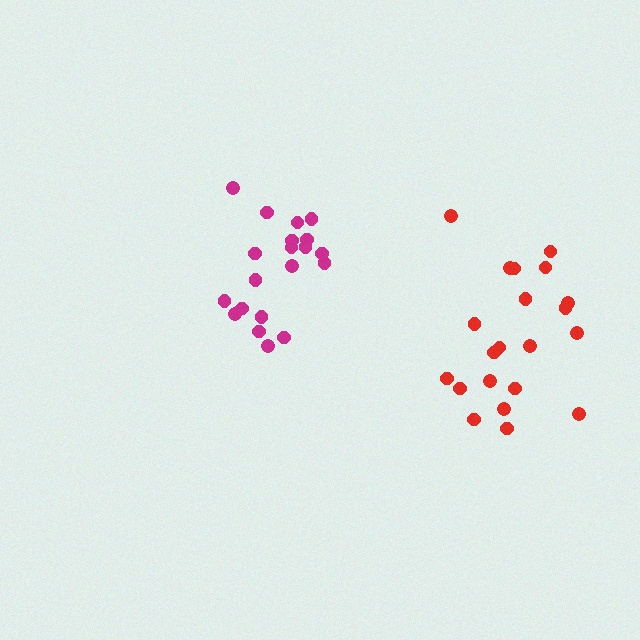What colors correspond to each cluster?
The clusters are colored: red, magenta.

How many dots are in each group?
Group 1: 21 dots, Group 2: 20 dots (41 total).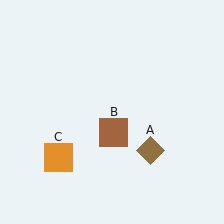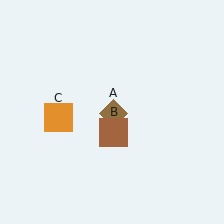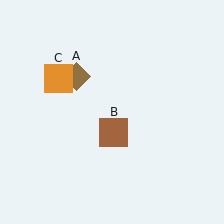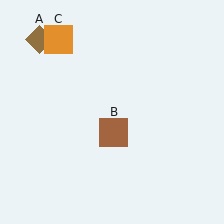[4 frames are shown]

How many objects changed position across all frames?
2 objects changed position: brown diamond (object A), orange square (object C).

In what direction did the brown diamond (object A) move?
The brown diamond (object A) moved up and to the left.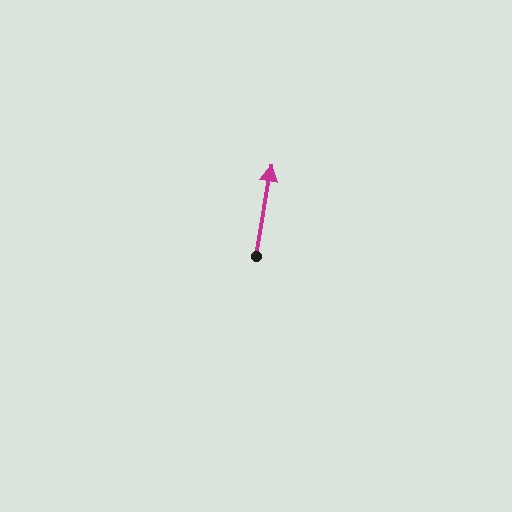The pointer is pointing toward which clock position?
Roughly 12 o'clock.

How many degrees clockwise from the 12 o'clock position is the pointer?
Approximately 9 degrees.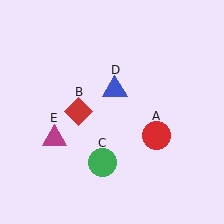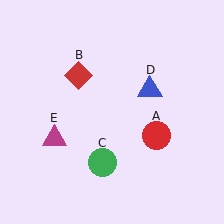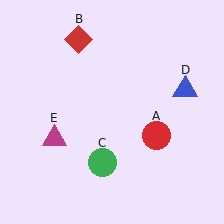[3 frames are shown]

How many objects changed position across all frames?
2 objects changed position: red diamond (object B), blue triangle (object D).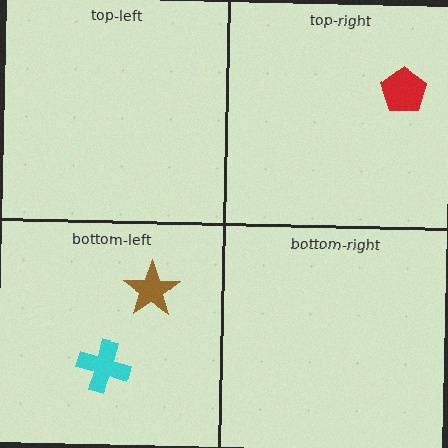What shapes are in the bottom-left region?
The cyan cross, the brown star.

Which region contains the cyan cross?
The bottom-left region.